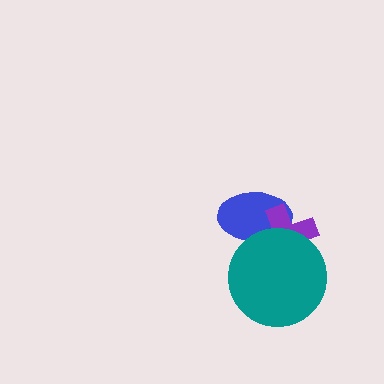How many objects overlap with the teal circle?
2 objects overlap with the teal circle.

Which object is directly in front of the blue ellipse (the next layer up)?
The purple cross is directly in front of the blue ellipse.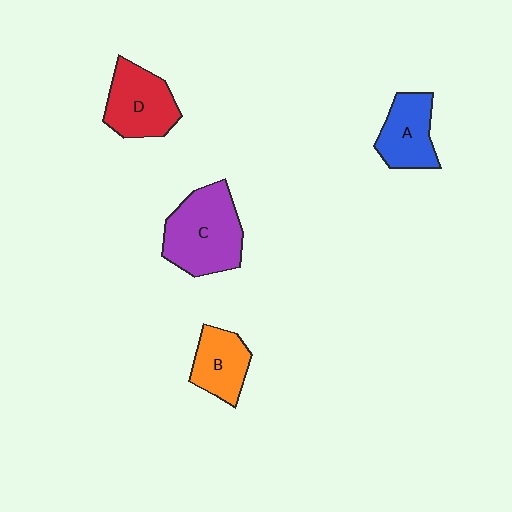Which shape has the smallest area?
Shape B (orange).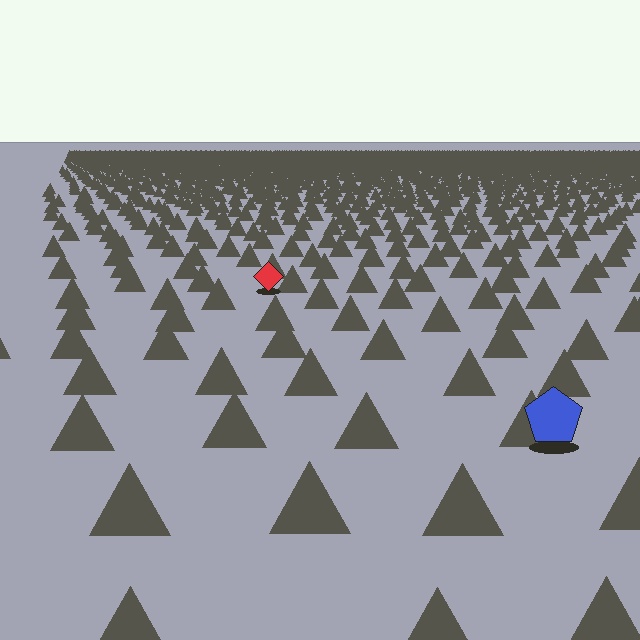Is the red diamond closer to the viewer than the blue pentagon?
No. The blue pentagon is closer — you can tell from the texture gradient: the ground texture is coarser near it.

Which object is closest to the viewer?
The blue pentagon is closest. The texture marks near it are larger and more spread out.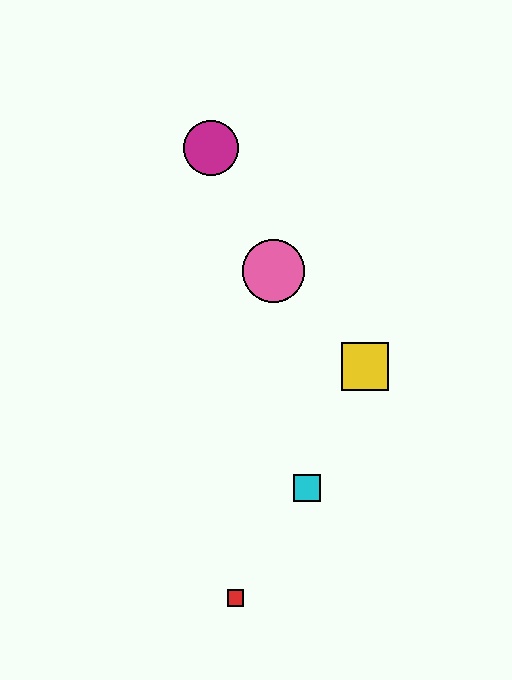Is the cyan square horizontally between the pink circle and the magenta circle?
No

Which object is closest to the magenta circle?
The pink circle is closest to the magenta circle.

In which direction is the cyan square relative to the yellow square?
The cyan square is below the yellow square.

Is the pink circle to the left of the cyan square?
Yes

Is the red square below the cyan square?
Yes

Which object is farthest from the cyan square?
The magenta circle is farthest from the cyan square.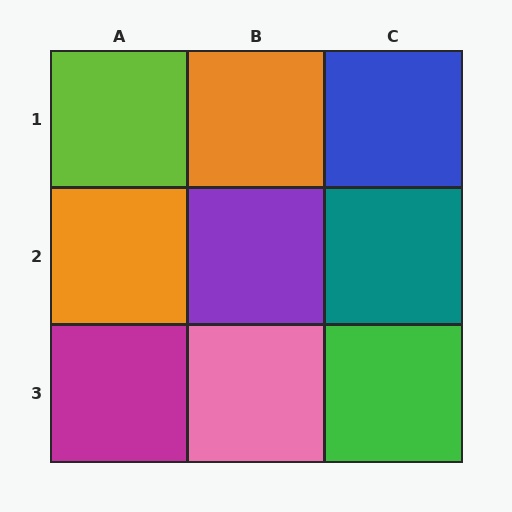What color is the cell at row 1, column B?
Orange.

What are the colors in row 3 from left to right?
Magenta, pink, green.